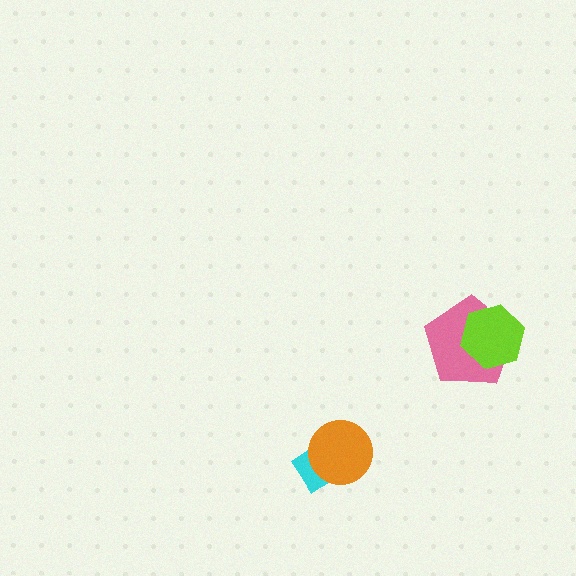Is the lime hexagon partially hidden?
No, no other shape covers it.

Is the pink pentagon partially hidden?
Yes, it is partially covered by another shape.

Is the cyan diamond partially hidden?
Yes, it is partially covered by another shape.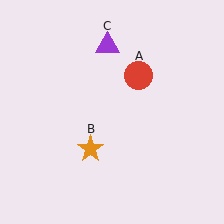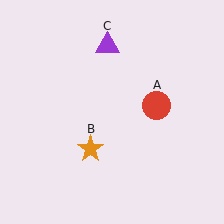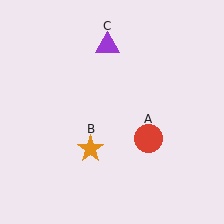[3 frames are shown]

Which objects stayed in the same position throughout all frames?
Orange star (object B) and purple triangle (object C) remained stationary.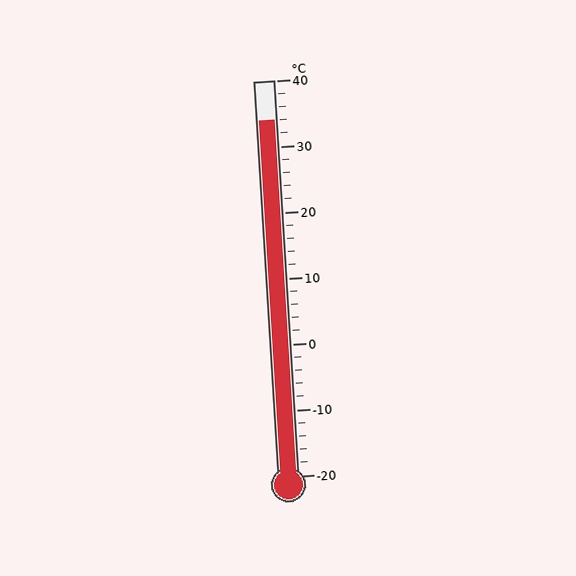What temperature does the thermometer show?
The thermometer shows approximately 34°C.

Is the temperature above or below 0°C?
The temperature is above 0°C.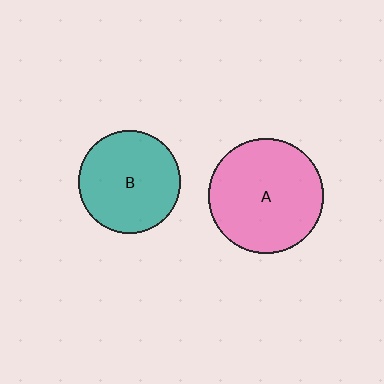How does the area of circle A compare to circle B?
Approximately 1.2 times.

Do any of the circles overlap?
No, none of the circles overlap.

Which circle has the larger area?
Circle A (pink).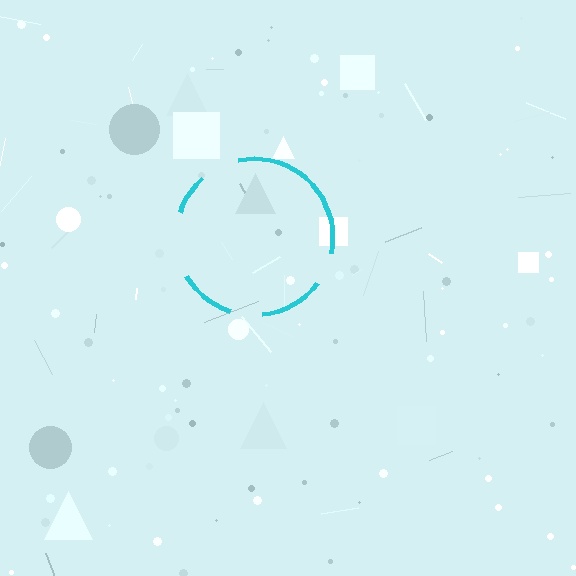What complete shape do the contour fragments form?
The contour fragments form a circle.